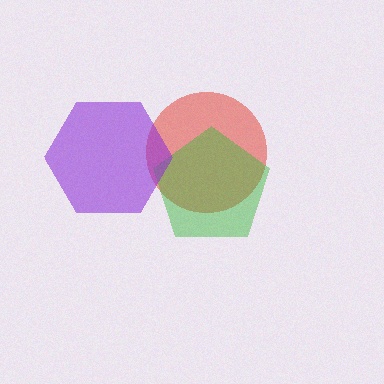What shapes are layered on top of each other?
The layered shapes are: a red circle, a green pentagon, a purple hexagon.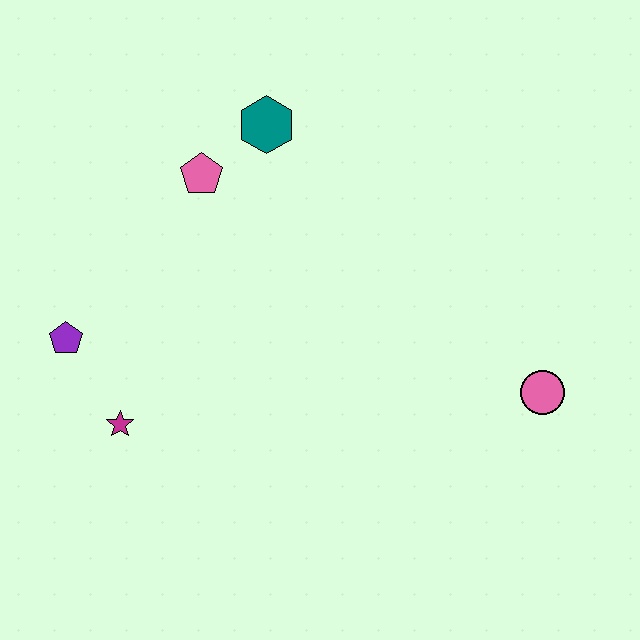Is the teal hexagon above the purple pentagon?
Yes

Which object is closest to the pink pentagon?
The teal hexagon is closest to the pink pentagon.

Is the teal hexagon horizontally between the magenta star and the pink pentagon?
No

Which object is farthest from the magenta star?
The pink circle is farthest from the magenta star.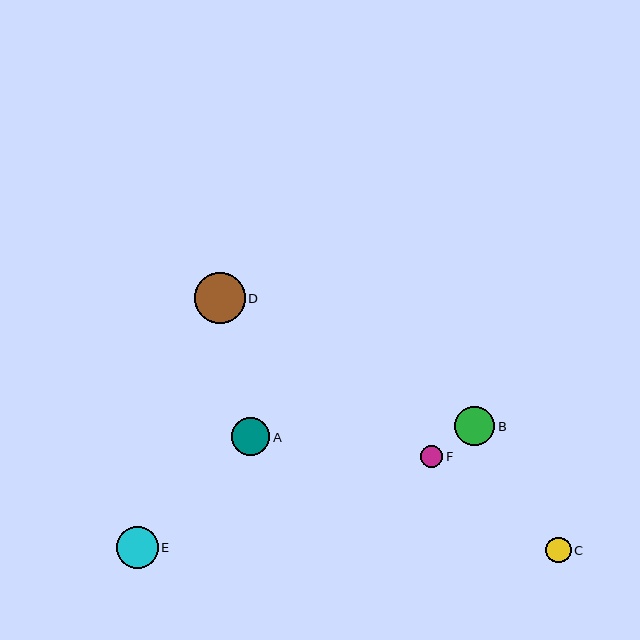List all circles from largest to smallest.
From largest to smallest: D, E, B, A, C, F.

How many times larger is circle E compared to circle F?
Circle E is approximately 1.8 times the size of circle F.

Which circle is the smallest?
Circle F is the smallest with a size of approximately 22 pixels.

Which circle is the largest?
Circle D is the largest with a size of approximately 51 pixels.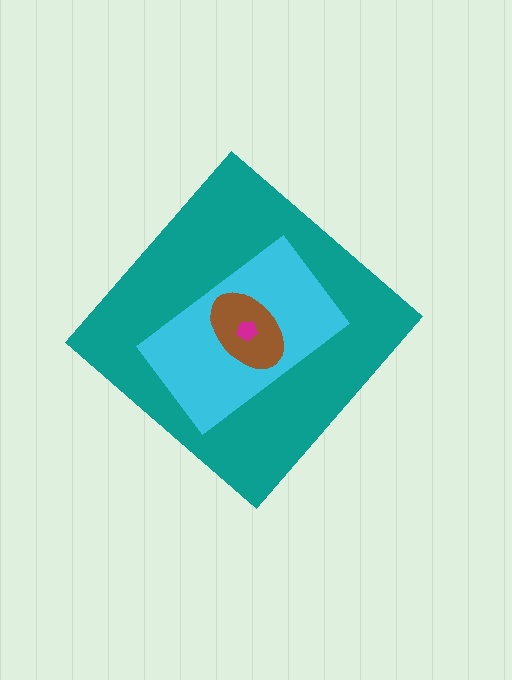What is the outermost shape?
The teal diamond.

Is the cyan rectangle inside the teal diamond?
Yes.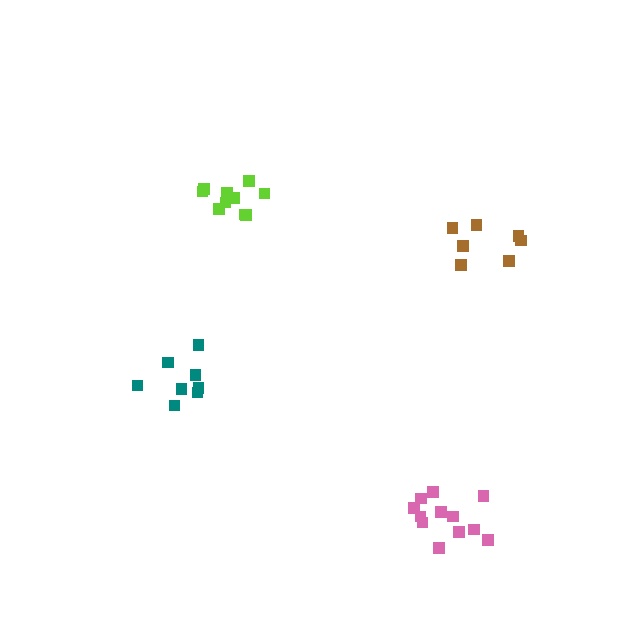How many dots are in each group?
Group 1: 12 dots, Group 2: 7 dots, Group 3: 10 dots, Group 4: 8 dots (37 total).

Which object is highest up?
The lime cluster is topmost.